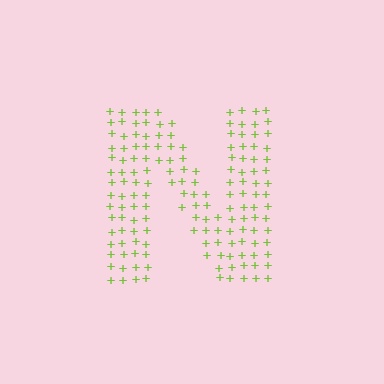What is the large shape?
The large shape is the letter N.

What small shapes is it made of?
It is made of small plus signs.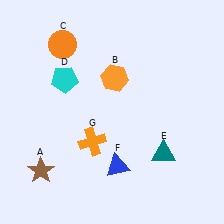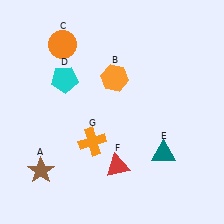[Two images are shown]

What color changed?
The triangle (F) changed from blue in Image 1 to red in Image 2.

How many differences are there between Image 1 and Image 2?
There is 1 difference between the two images.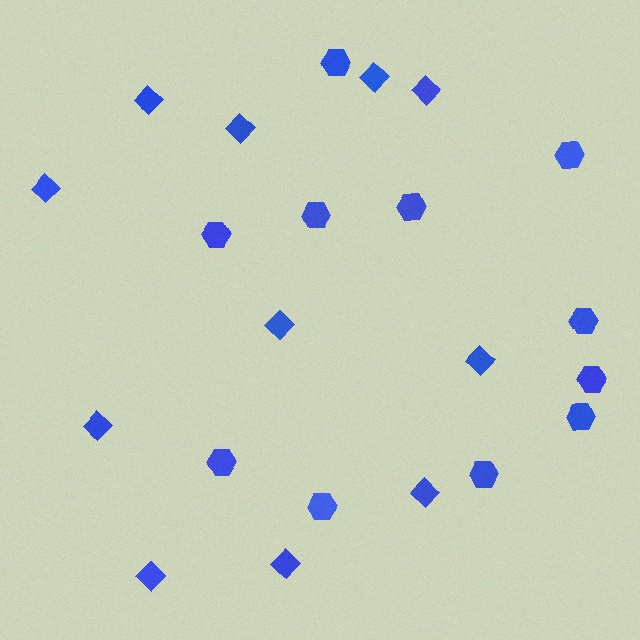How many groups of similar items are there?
There are 2 groups: one group of diamonds (11) and one group of hexagons (11).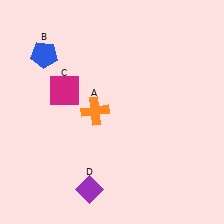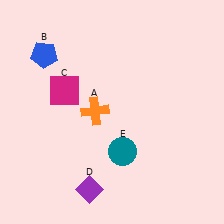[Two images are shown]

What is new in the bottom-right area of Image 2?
A teal circle (E) was added in the bottom-right area of Image 2.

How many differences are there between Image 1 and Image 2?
There is 1 difference between the two images.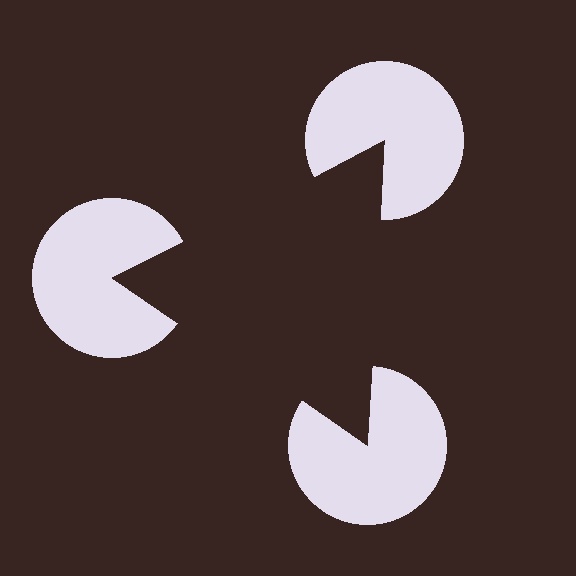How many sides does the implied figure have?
3 sides.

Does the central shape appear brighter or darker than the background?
It typically appears slightly darker than the background, even though no actual brightness change is drawn.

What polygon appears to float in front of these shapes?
An illusory triangle — its edges are inferred from the aligned wedge cuts in the pac-man discs, not physically drawn.